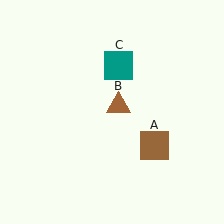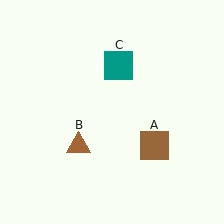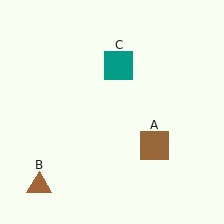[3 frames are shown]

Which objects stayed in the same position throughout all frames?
Brown square (object A) and teal square (object C) remained stationary.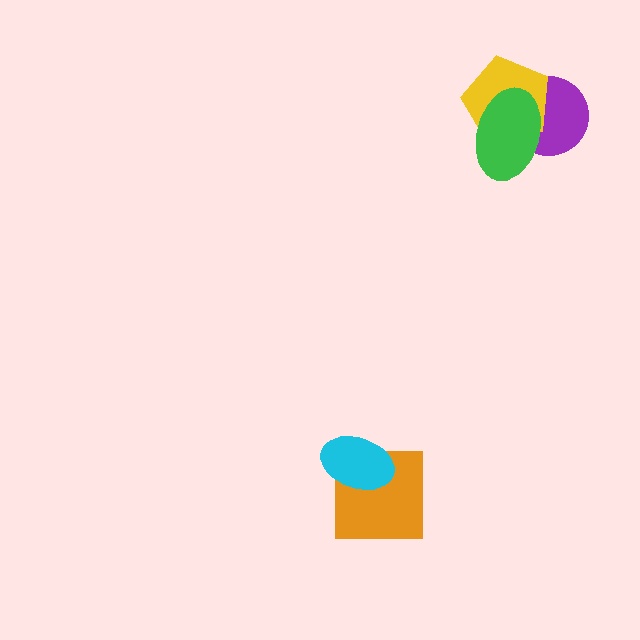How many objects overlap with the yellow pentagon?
2 objects overlap with the yellow pentagon.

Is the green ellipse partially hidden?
No, no other shape covers it.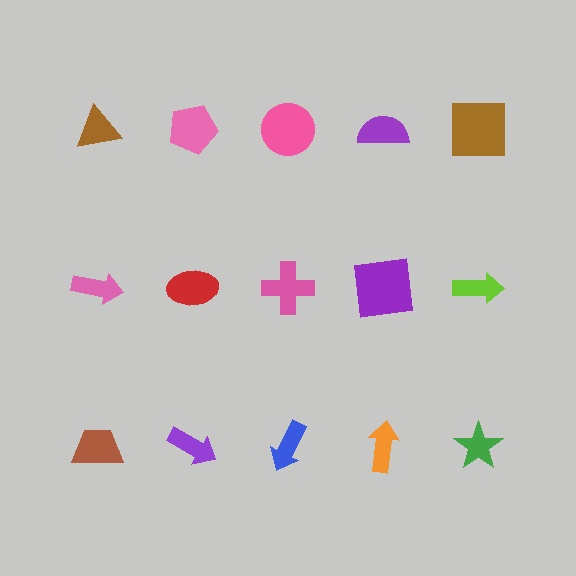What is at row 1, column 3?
A pink circle.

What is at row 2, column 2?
A red ellipse.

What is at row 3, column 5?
A green star.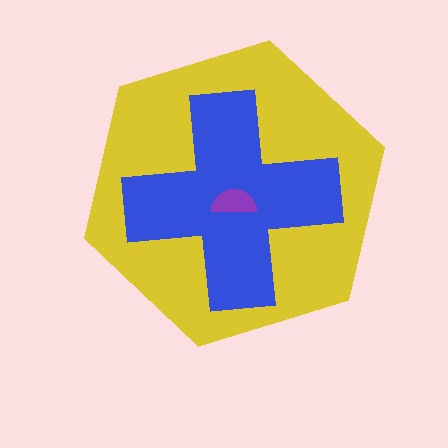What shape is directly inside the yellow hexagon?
The blue cross.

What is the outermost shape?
The yellow hexagon.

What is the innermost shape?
The purple semicircle.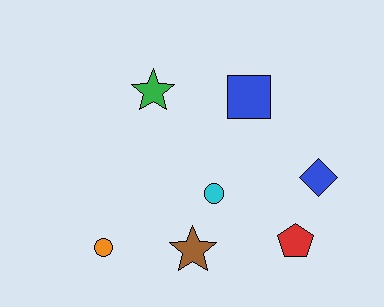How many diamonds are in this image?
There is 1 diamond.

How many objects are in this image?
There are 7 objects.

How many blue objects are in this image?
There are 2 blue objects.